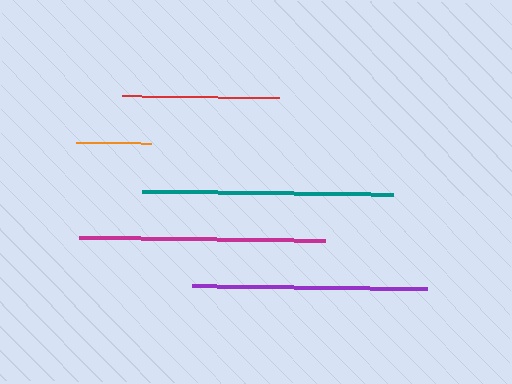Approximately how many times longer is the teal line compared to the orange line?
The teal line is approximately 3.4 times the length of the orange line.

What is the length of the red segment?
The red segment is approximately 157 pixels long.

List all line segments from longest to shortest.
From longest to shortest: teal, magenta, purple, red, orange.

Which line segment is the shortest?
The orange line is the shortest at approximately 75 pixels.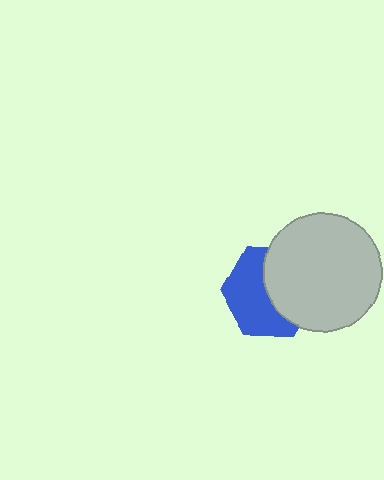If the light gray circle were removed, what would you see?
You would see the complete blue hexagon.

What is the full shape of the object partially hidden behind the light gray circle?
The partially hidden object is a blue hexagon.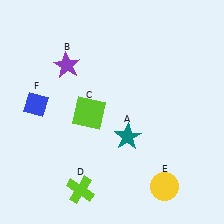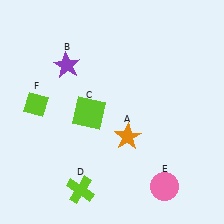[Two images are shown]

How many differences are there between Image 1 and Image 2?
There are 3 differences between the two images.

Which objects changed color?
A changed from teal to orange. E changed from yellow to pink. F changed from blue to lime.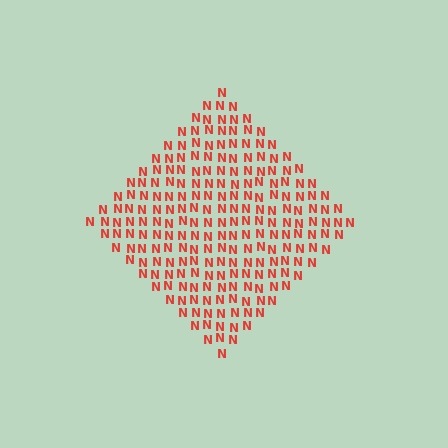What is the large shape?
The large shape is a diamond.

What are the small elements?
The small elements are letter N's.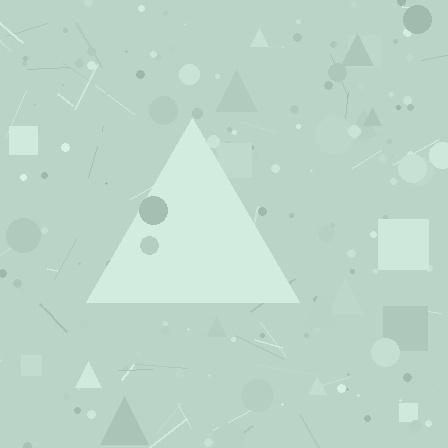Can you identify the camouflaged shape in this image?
The camouflaged shape is a triangle.